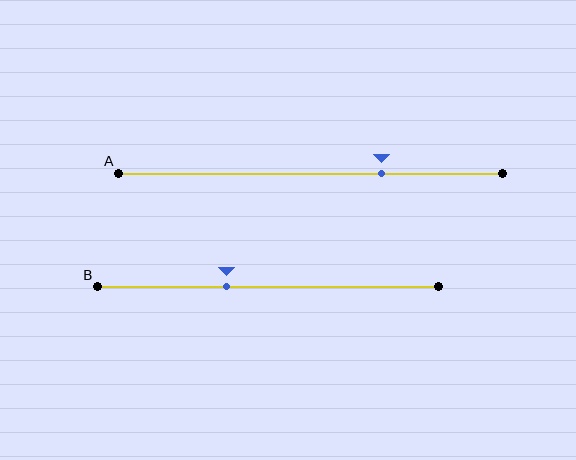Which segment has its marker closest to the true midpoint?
Segment B has its marker closest to the true midpoint.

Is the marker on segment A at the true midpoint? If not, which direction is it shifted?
No, the marker on segment A is shifted to the right by about 19% of the segment length.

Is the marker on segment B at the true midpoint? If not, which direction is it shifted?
No, the marker on segment B is shifted to the left by about 12% of the segment length.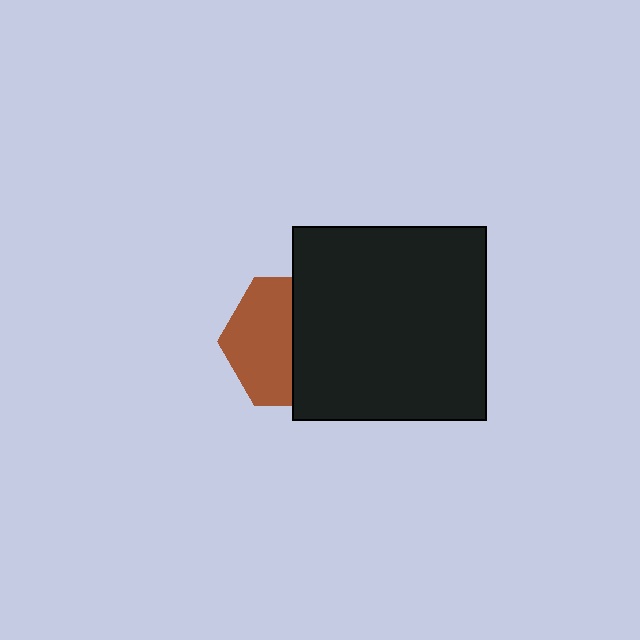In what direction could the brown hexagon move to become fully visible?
The brown hexagon could move left. That would shift it out from behind the black square entirely.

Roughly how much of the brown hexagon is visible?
About half of it is visible (roughly 50%).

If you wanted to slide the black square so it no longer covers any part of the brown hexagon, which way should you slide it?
Slide it right — that is the most direct way to separate the two shapes.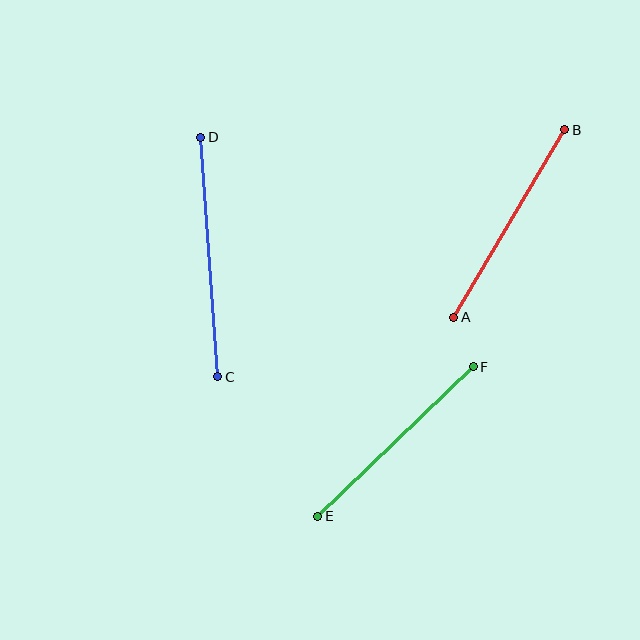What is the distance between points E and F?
The distance is approximately 216 pixels.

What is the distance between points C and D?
The distance is approximately 240 pixels.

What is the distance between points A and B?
The distance is approximately 218 pixels.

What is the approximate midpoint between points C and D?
The midpoint is at approximately (209, 257) pixels.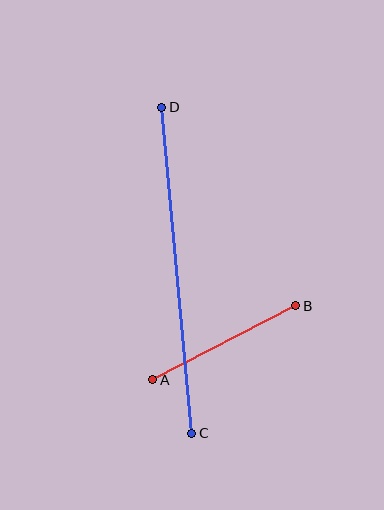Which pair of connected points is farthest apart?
Points C and D are farthest apart.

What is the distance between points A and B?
The distance is approximately 161 pixels.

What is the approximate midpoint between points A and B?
The midpoint is at approximately (224, 343) pixels.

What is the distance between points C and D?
The distance is approximately 327 pixels.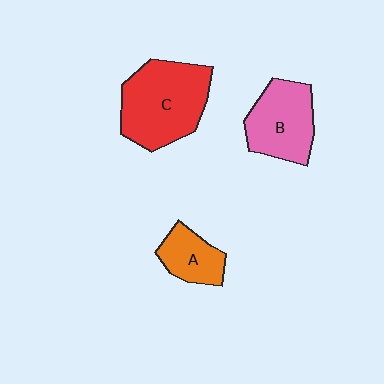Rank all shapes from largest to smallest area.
From largest to smallest: C (red), B (pink), A (orange).